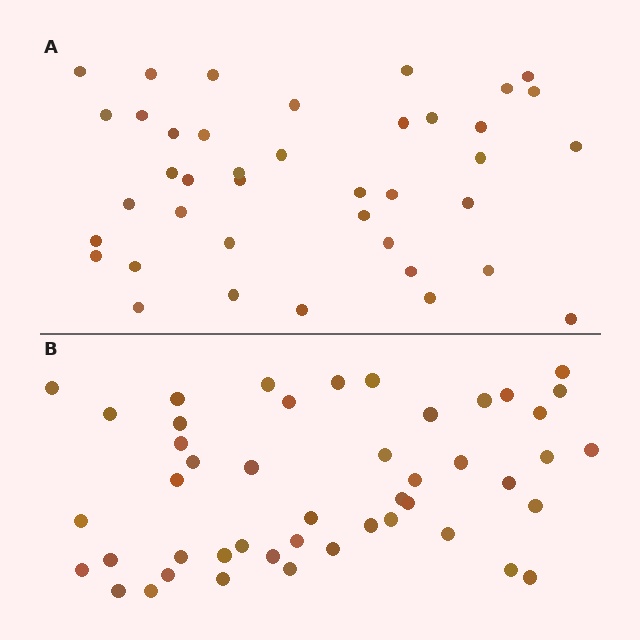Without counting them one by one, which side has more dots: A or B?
Region B (the bottom region) has more dots.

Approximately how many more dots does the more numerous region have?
Region B has roughly 8 or so more dots than region A.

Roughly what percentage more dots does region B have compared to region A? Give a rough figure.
About 20% more.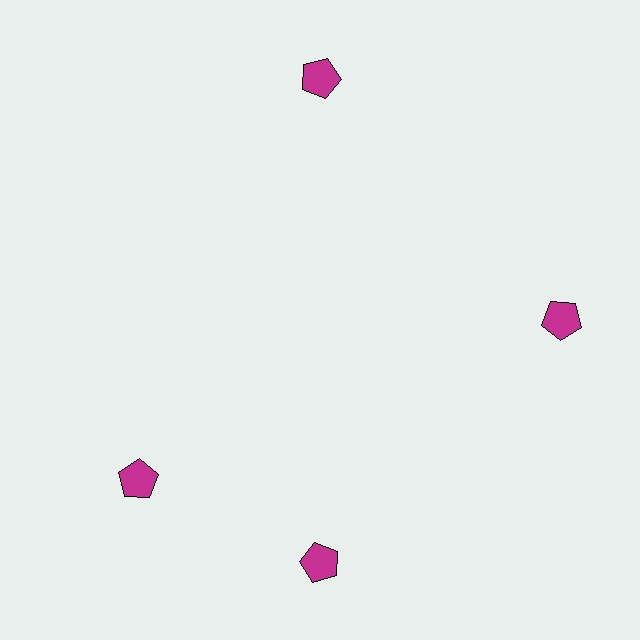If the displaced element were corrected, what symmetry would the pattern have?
It would have 4-fold rotational symmetry — the pattern would map onto itself every 90 degrees.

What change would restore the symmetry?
The symmetry would be restored by rotating it back into even spacing with its neighbors so that all 4 pentagons sit at equal angles and equal distance from the center.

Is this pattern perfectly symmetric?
No. The 4 magenta pentagons are arranged in a ring, but one element near the 9 o'clock position is rotated out of alignment along the ring, breaking the 4-fold rotational symmetry.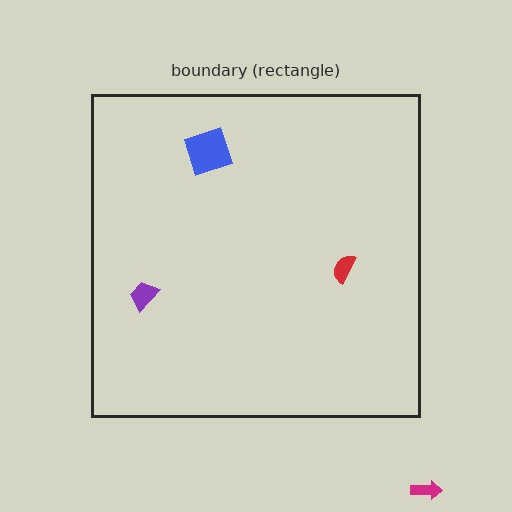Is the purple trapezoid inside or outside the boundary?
Inside.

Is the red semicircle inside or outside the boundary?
Inside.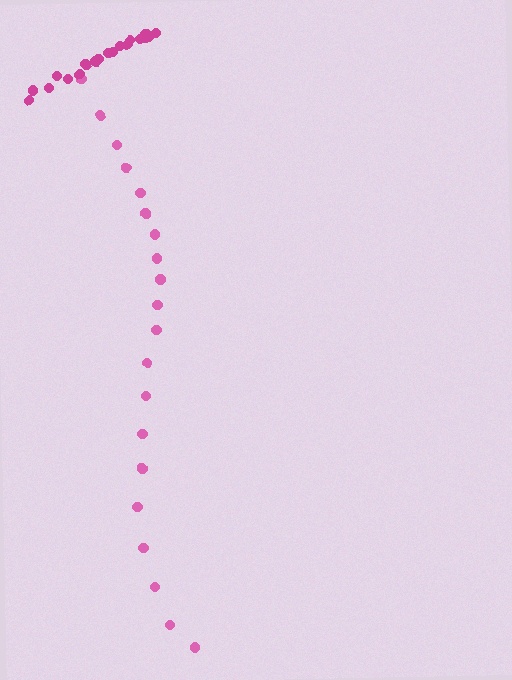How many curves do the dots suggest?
There are 2 distinct paths.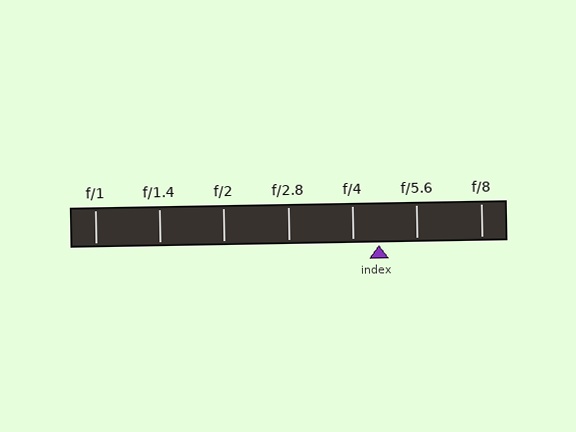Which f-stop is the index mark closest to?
The index mark is closest to f/4.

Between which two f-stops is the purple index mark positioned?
The index mark is between f/4 and f/5.6.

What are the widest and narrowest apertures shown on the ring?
The widest aperture shown is f/1 and the narrowest is f/8.